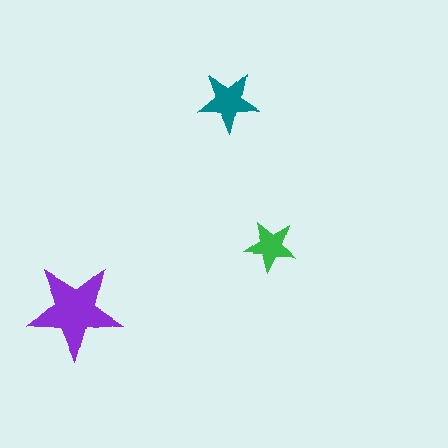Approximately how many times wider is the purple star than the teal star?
About 1.5 times wider.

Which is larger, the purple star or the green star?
The purple one.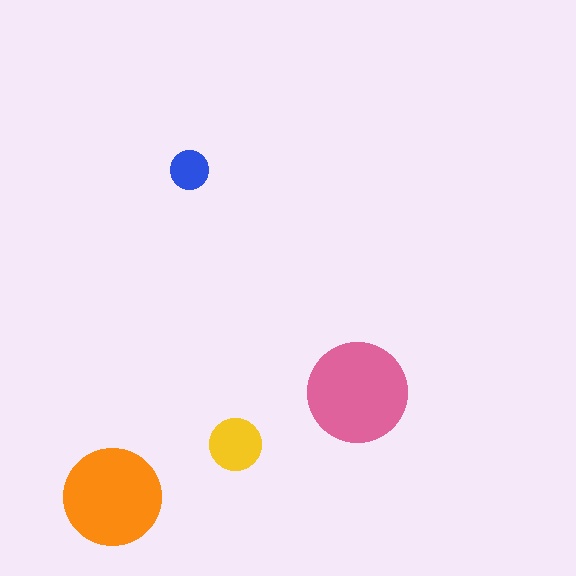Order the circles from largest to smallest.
the pink one, the orange one, the yellow one, the blue one.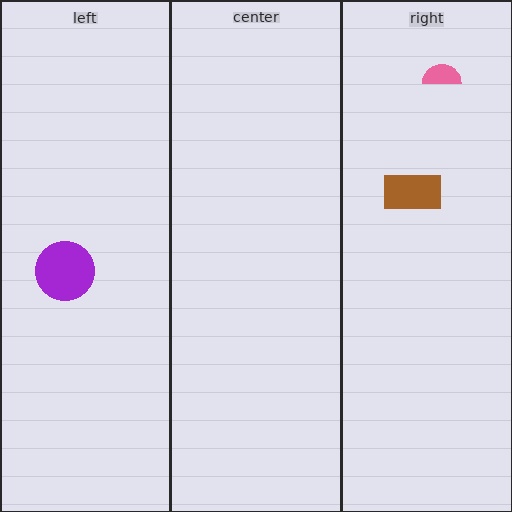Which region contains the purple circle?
The left region.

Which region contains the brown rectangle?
The right region.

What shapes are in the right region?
The pink semicircle, the brown rectangle.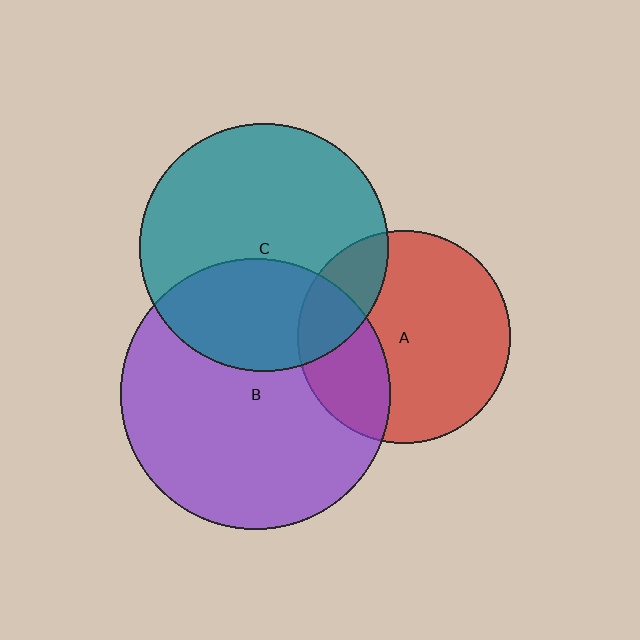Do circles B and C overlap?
Yes.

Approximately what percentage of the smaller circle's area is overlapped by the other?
Approximately 35%.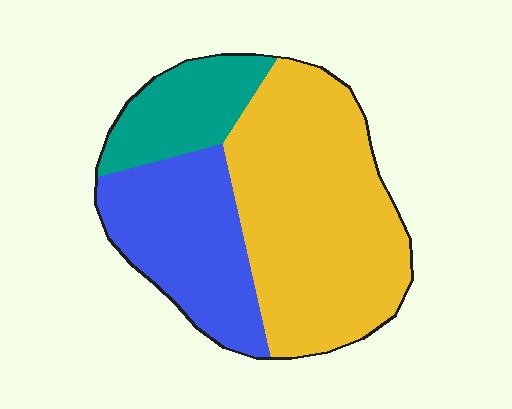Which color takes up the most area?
Yellow, at roughly 55%.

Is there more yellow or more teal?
Yellow.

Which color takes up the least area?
Teal, at roughly 15%.